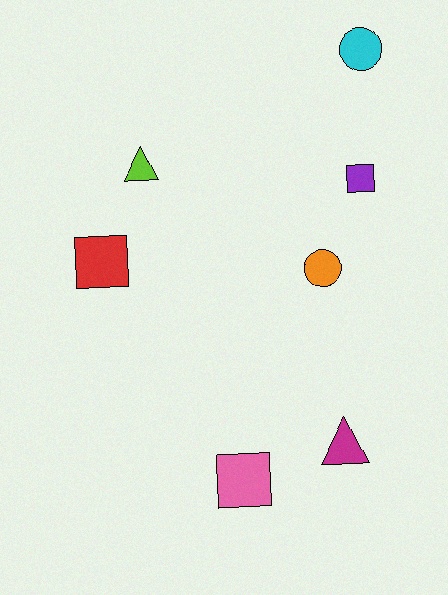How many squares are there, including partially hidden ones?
There are 3 squares.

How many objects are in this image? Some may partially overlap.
There are 7 objects.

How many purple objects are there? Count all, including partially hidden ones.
There is 1 purple object.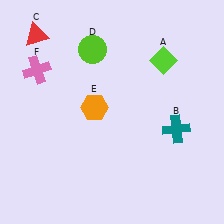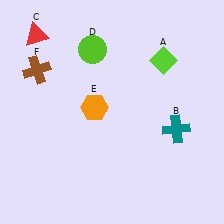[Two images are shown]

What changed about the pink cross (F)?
In Image 1, F is pink. In Image 2, it changed to brown.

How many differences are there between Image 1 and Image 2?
There is 1 difference between the two images.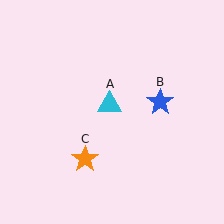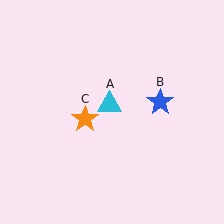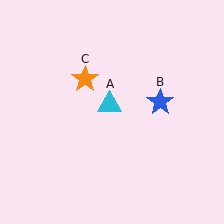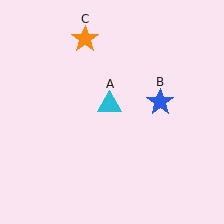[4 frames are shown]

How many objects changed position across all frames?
1 object changed position: orange star (object C).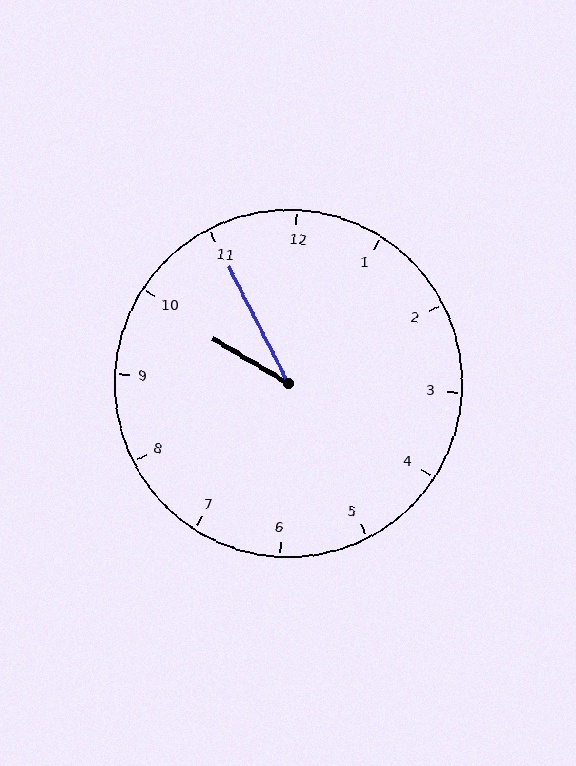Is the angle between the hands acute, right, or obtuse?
It is acute.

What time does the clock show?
9:55.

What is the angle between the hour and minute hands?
Approximately 32 degrees.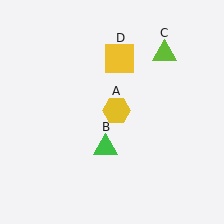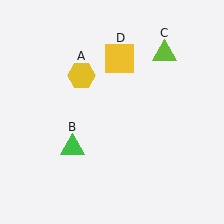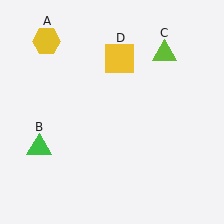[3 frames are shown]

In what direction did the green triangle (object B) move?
The green triangle (object B) moved left.